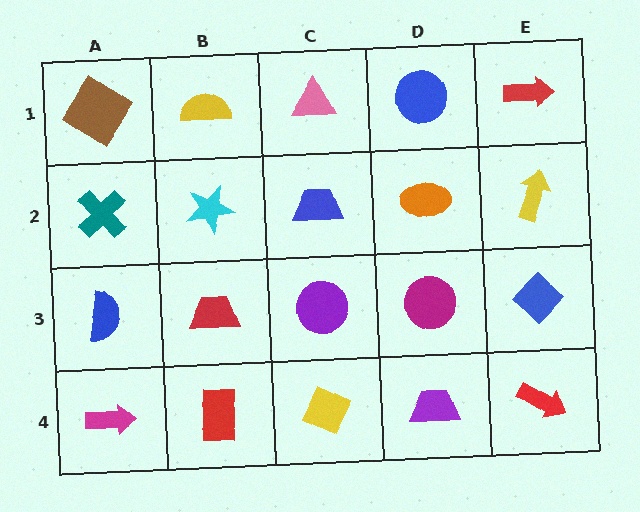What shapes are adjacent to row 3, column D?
An orange ellipse (row 2, column D), a purple trapezoid (row 4, column D), a purple circle (row 3, column C), a blue diamond (row 3, column E).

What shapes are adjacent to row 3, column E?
A yellow arrow (row 2, column E), a red arrow (row 4, column E), a magenta circle (row 3, column D).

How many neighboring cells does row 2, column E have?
3.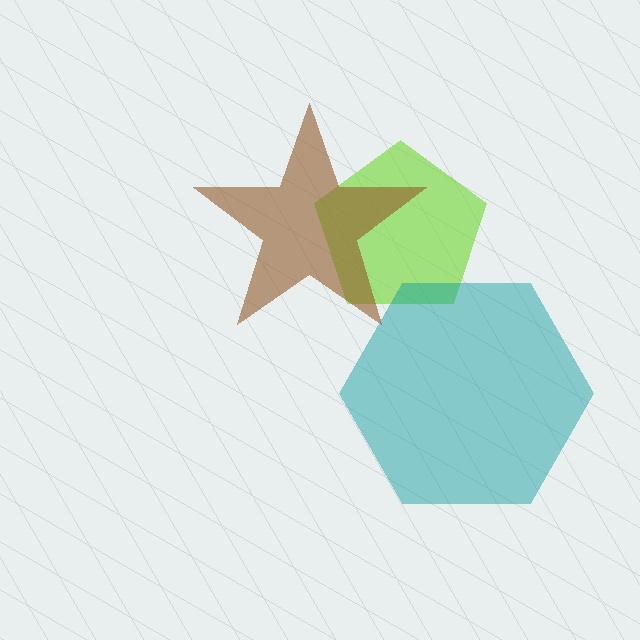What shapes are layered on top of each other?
The layered shapes are: a lime pentagon, a teal hexagon, a brown star.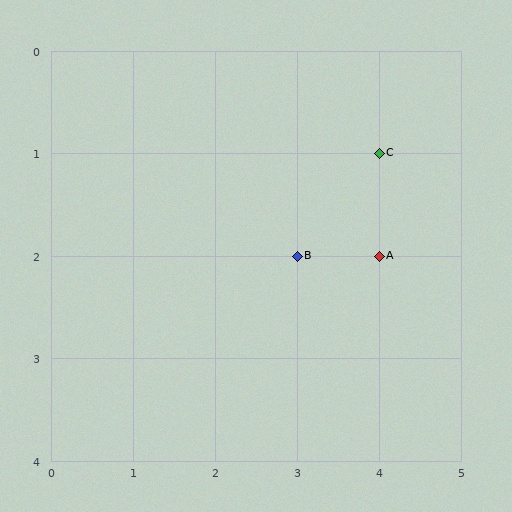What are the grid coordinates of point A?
Point A is at grid coordinates (4, 2).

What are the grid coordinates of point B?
Point B is at grid coordinates (3, 2).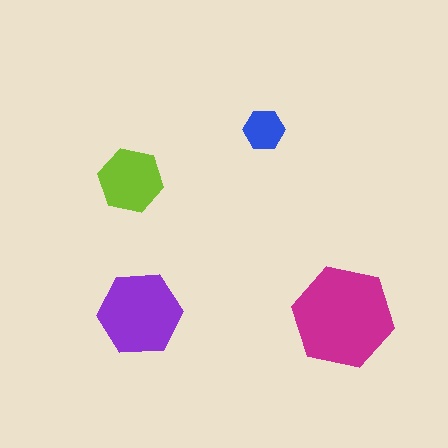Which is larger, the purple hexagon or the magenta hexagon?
The magenta one.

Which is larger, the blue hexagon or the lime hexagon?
The lime one.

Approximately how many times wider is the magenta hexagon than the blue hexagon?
About 2.5 times wider.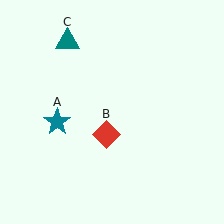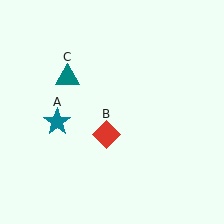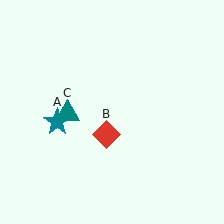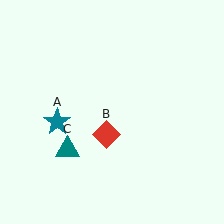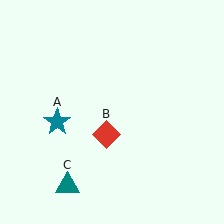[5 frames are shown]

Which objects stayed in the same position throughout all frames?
Teal star (object A) and red diamond (object B) remained stationary.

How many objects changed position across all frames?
1 object changed position: teal triangle (object C).